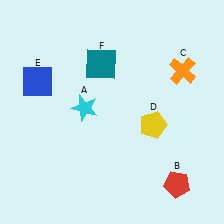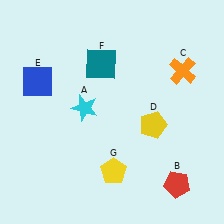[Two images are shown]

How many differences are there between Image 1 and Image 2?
There is 1 difference between the two images.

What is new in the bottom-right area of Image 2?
A yellow pentagon (G) was added in the bottom-right area of Image 2.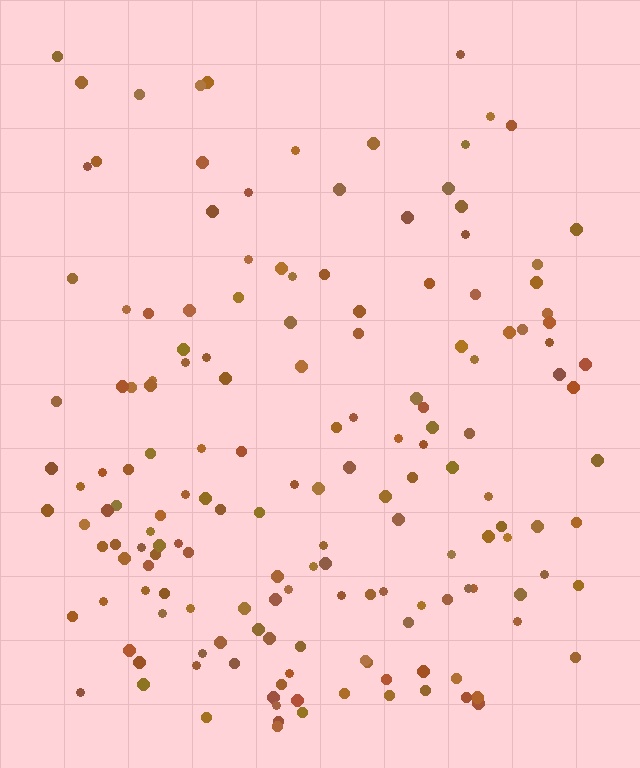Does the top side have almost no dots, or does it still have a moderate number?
Still a moderate number, just noticeably fewer than the bottom.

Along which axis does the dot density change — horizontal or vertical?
Vertical.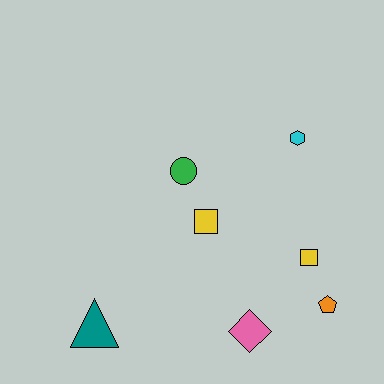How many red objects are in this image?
There are no red objects.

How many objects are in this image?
There are 7 objects.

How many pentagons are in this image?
There is 1 pentagon.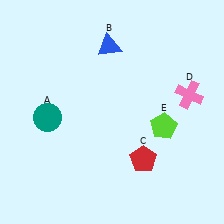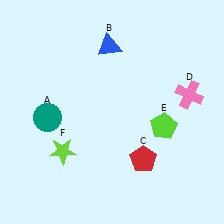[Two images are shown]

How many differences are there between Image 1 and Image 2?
There is 1 difference between the two images.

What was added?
A lime star (F) was added in Image 2.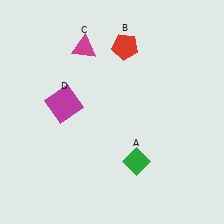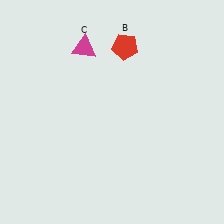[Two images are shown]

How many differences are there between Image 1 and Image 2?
There are 2 differences between the two images.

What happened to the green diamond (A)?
The green diamond (A) was removed in Image 2. It was in the bottom-right area of Image 1.